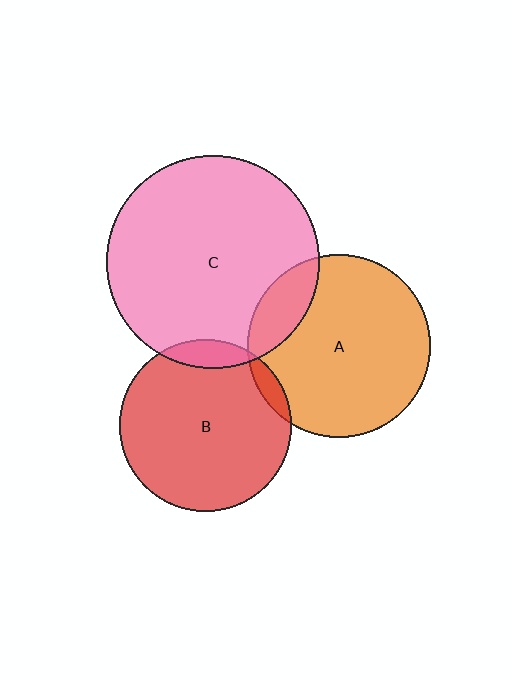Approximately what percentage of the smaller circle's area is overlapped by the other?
Approximately 15%.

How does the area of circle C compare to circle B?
Approximately 1.5 times.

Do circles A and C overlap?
Yes.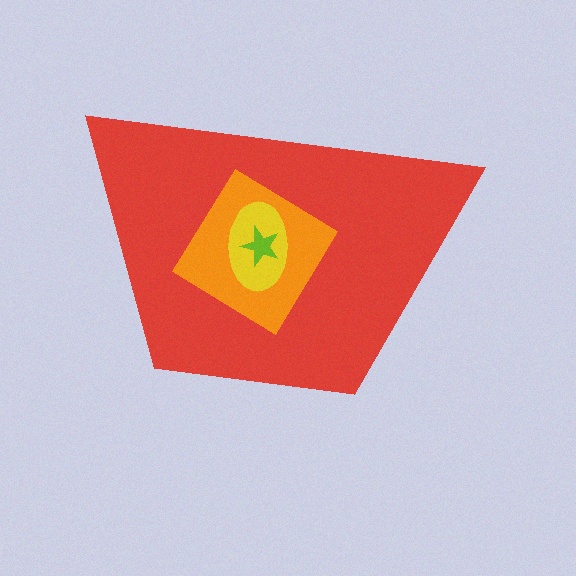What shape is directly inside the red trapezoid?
The orange diamond.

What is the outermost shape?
The red trapezoid.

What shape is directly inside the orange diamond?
The yellow ellipse.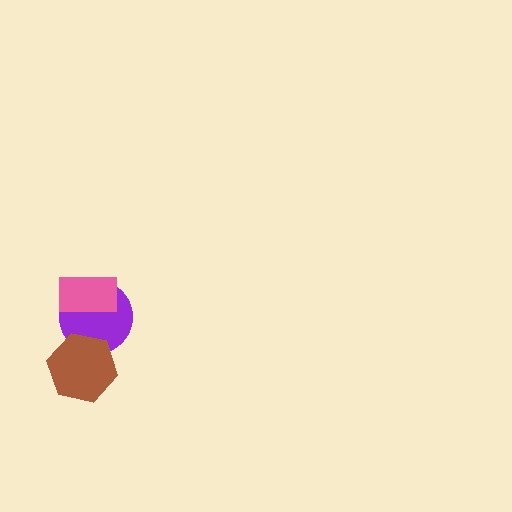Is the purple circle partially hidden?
Yes, it is partially covered by another shape.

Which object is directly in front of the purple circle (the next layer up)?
The pink rectangle is directly in front of the purple circle.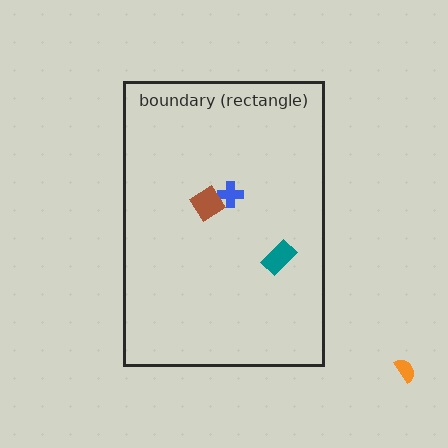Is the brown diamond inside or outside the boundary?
Inside.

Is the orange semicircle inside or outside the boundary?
Outside.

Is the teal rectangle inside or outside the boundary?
Inside.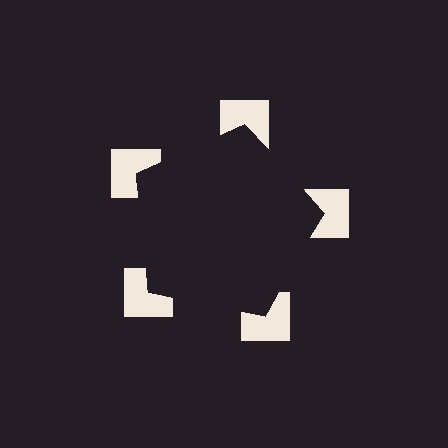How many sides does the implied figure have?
5 sides.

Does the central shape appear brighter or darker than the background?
It typically appears slightly darker than the background, even though no actual brightness change is drawn.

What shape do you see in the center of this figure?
An illusory pentagon — its edges are inferred from the aligned wedge cuts in the notched squares, not physically drawn.